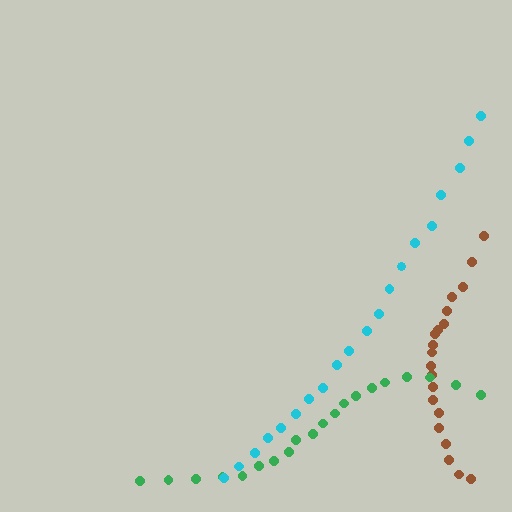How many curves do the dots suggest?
There are 3 distinct paths.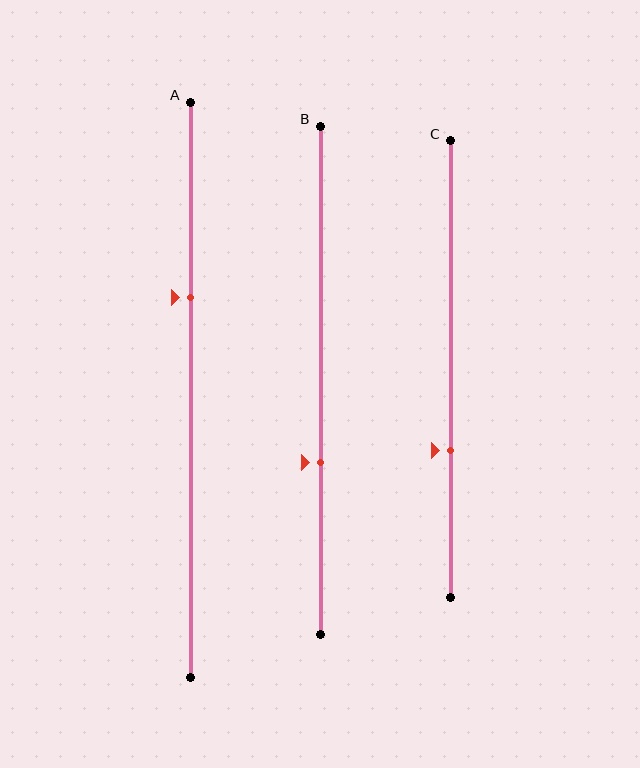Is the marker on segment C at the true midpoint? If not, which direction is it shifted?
No, the marker on segment C is shifted downward by about 18% of the segment length.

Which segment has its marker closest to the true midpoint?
Segment A has its marker closest to the true midpoint.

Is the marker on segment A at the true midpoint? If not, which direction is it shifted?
No, the marker on segment A is shifted upward by about 16% of the segment length.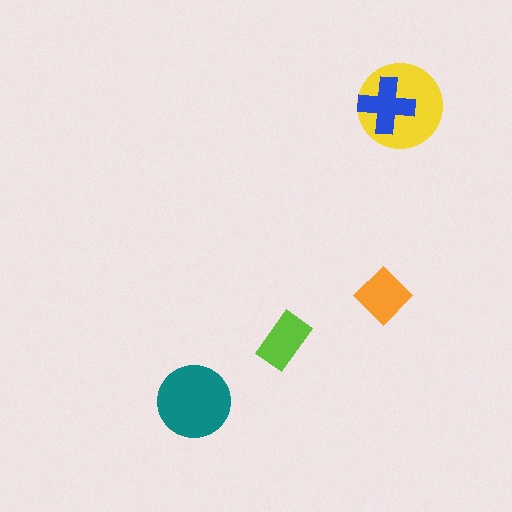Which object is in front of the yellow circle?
The blue cross is in front of the yellow circle.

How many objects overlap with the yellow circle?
1 object overlaps with the yellow circle.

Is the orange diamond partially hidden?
No, no other shape covers it.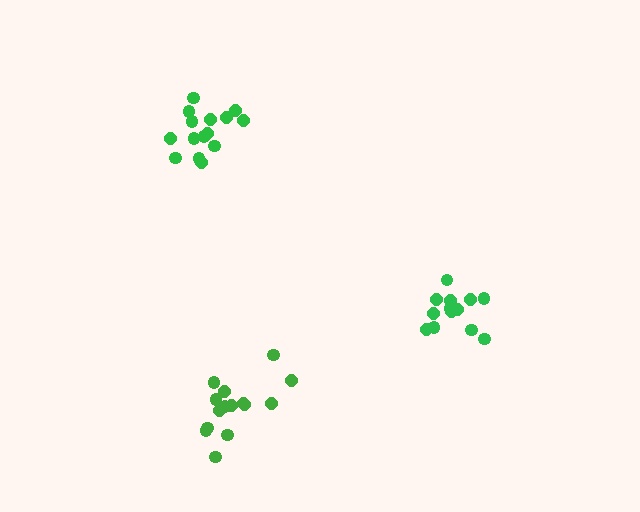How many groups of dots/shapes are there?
There are 3 groups.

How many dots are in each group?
Group 1: 15 dots, Group 2: 13 dots, Group 3: 15 dots (43 total).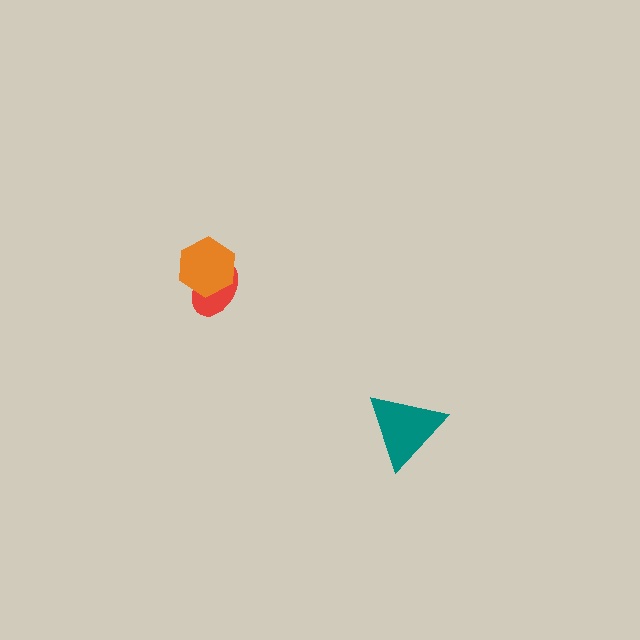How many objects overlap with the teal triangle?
0 objects overlap with the teal triangle.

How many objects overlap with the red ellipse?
1 object overlaps with the red ellipse.